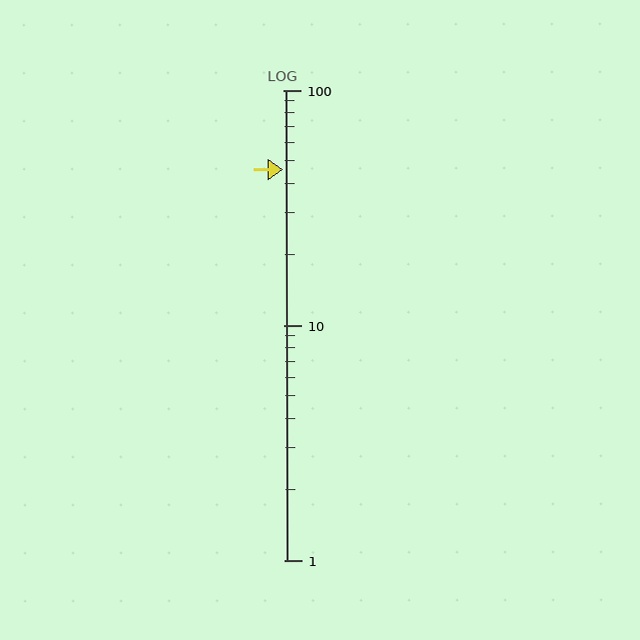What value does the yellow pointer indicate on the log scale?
The pointer indicates approximately 46.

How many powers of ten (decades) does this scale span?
The scale spans 2 decades, from 1 to 100.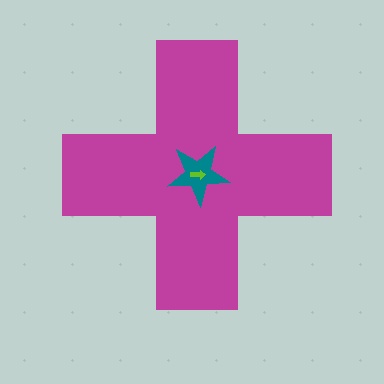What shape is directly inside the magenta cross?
The teal star.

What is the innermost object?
The lime arrow.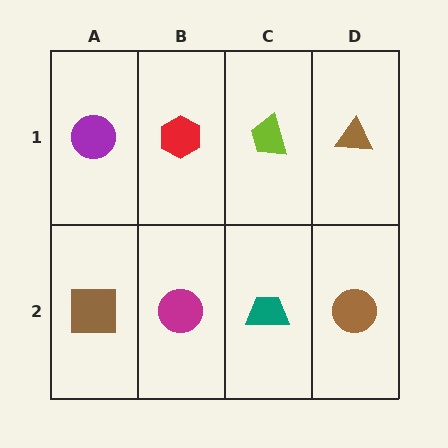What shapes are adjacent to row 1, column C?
A teal trapezoid (row 2, column C), a red hexagon (row 1, column B), a brown triangle (row 1, column D).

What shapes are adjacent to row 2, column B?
A red hexagon (row 1, column B), a brown square (row 2, column A), a teal trapezoid (row 2, column C).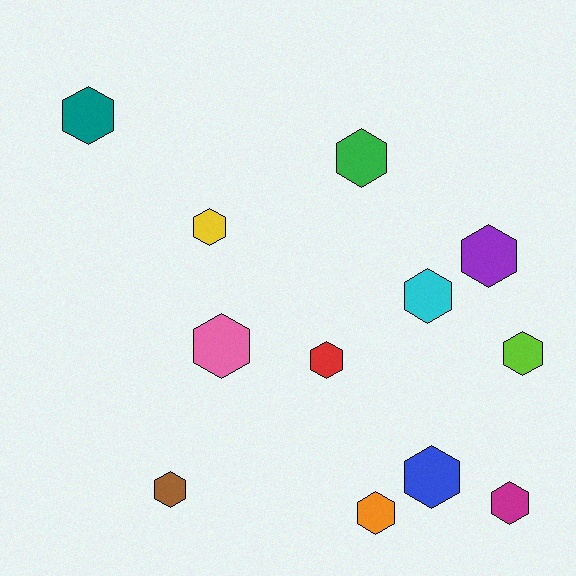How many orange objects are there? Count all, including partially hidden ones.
There is 1 orange object.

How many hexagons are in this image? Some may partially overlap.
There are 12 hexagons.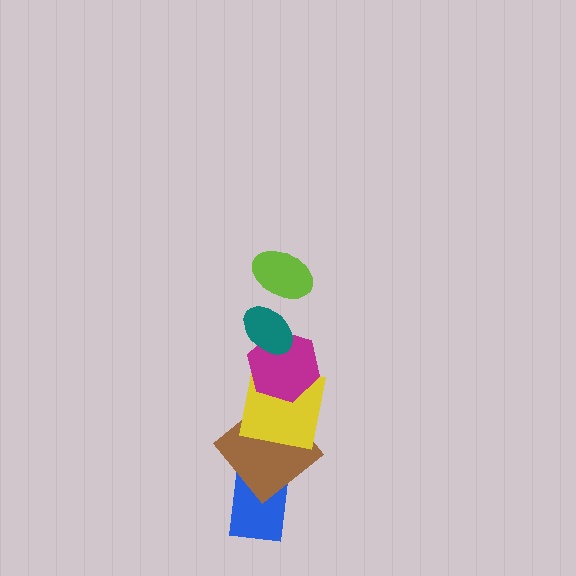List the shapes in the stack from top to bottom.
From top to bottom: the lime ellipse, the teal ellipse, the magenta hexagon, the yellow square, the brown diamond, the blue rectangle.